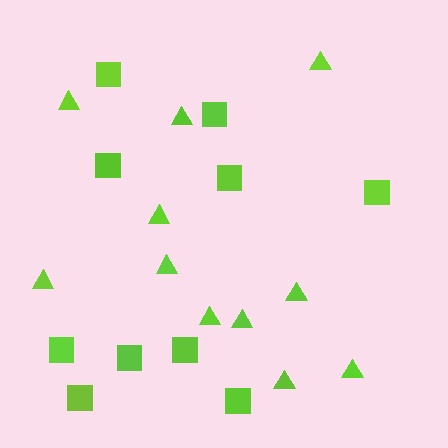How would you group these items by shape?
There are 2 groups: one group of triangles (11) and one group of squares (10).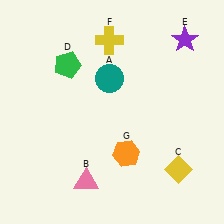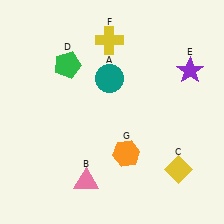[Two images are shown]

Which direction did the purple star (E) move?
The purple star (E) moved down.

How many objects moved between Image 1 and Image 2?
1 object moved between the two images.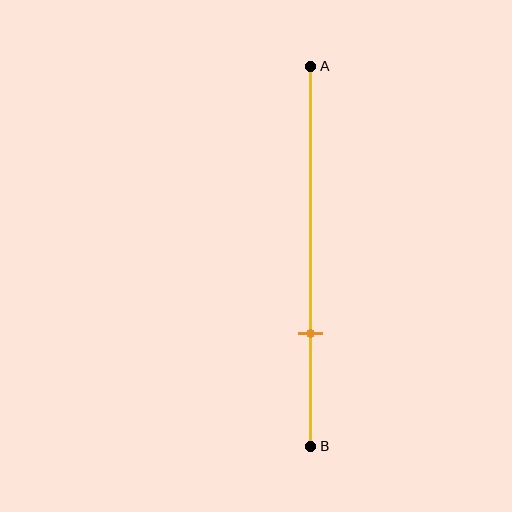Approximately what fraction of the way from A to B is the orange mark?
The orange mark is approximately 70% of the way from A to B.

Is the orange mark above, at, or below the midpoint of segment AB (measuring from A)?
The orange mark is below the midpoint of segment AB.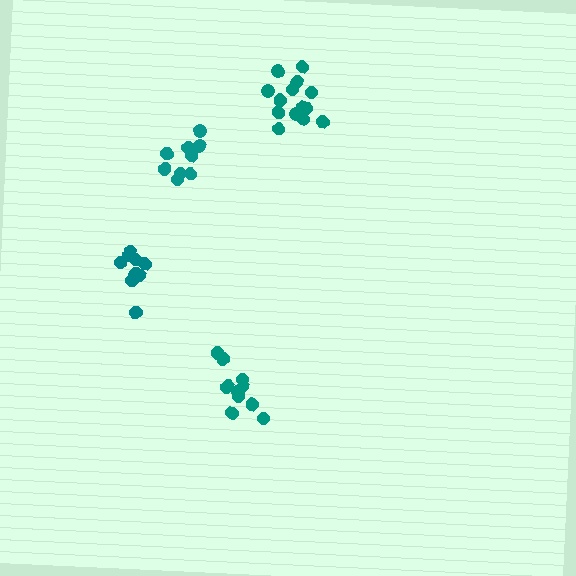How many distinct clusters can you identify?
There are 4 distinct clusters.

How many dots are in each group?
Group 1: 14 dots, Group 2: 9 dots, Group 3: 9 dots, Group 4: 11 dots (43 total).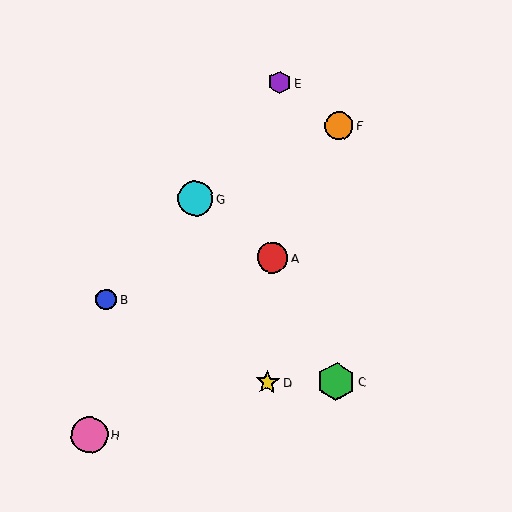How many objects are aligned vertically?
3 objects (A, D, E) are aligned vertically.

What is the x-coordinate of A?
Object A is at x≈273.